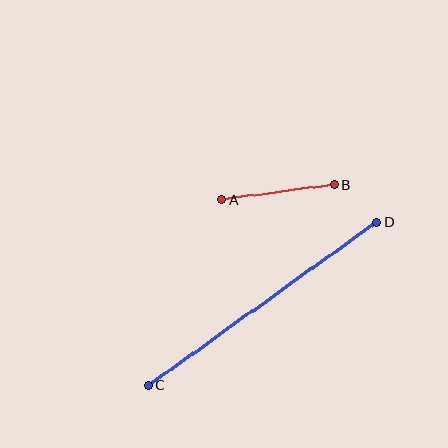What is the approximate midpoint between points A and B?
The midpoint is at approximately (278, 192) pixels.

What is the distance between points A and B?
The distance is approximately 113 pixels.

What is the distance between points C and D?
The distance is approximately 281 pixels.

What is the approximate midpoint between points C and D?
The midpoint is at approximately (263, 303) pixels.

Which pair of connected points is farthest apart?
Points C and D are farthest apart.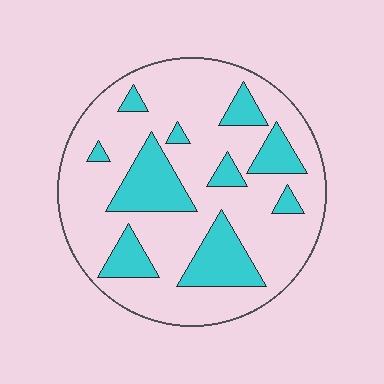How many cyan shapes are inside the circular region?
10.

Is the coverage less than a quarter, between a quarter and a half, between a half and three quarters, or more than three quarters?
Between a quarter and a half.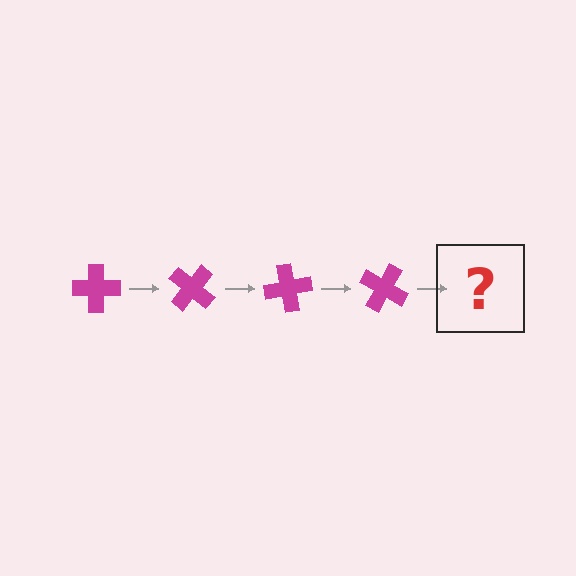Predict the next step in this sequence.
The next step is a magenta cross rotated 160 degrees.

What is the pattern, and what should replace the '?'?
The pattern is that the cross rotates 40 degrees each step. The '?' should be a magenta cross rotated 160 degrees.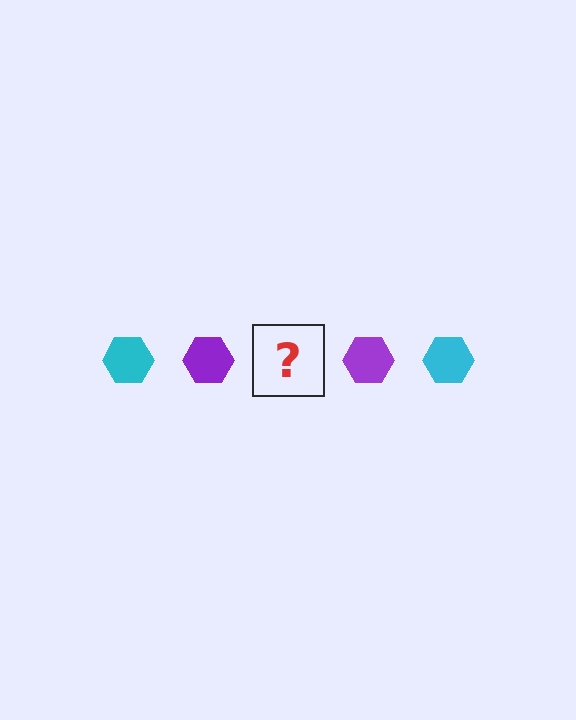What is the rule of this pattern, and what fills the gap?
The rule is that the pattern cycles through cyan, purple hexagons. The gap should be filled with a cyan hexagon.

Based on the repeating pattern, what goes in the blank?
The blank should be a cyan hexagon.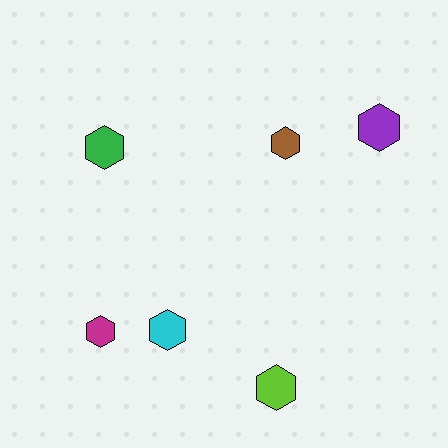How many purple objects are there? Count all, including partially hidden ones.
There is 1 purple object.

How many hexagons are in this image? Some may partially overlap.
There are 6 hexagons.